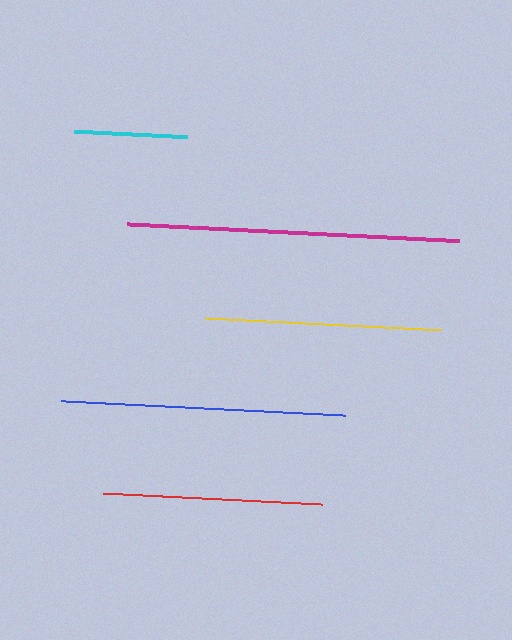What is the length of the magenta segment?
The magenta segment is approximately 333 pixels long.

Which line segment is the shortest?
The cyan line is the shortest at approximately 113 pixels.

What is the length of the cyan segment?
The cyan segment is approximately 113 pixels long.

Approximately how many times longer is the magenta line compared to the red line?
The magenta line is approximately 1.5 times the length of the red line.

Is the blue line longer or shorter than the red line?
The blue line is longer than the red line.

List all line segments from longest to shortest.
From longest to shortest: magenta, blue, yellow, red, cyan.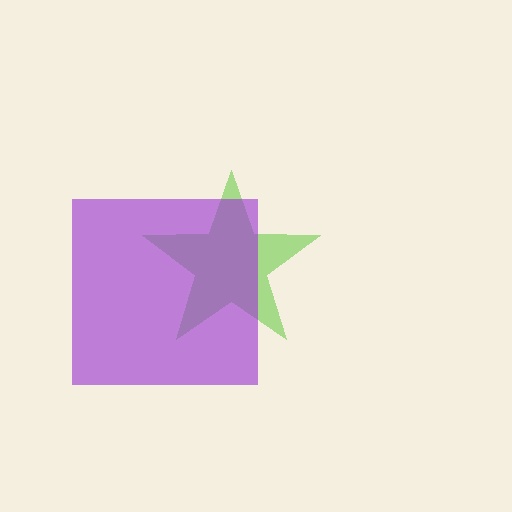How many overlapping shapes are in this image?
There are 2 overlapping shapes in the image.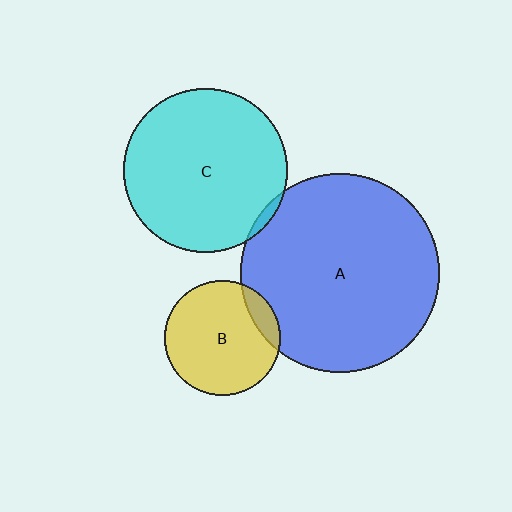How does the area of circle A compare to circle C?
Approximately 1.5 times.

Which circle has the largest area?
Circle A (blue).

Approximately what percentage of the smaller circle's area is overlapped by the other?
Approximately 5%.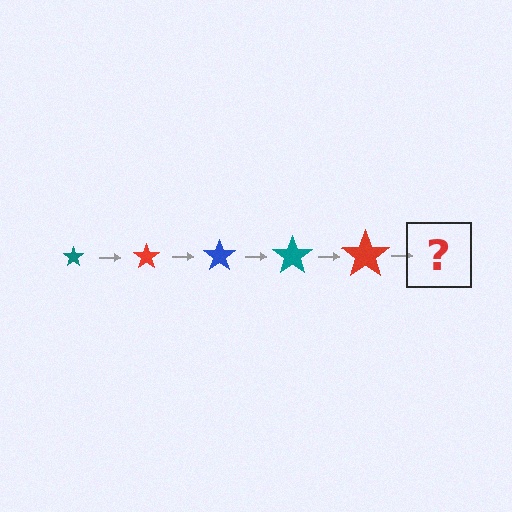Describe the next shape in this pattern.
It should be a blue star, larger than the previous one.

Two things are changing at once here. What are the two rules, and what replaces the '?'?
The two rules are that the star grows larger each step and the color cycles through teal, red, and blue. The '?' should be a blue star, larger than the previous one.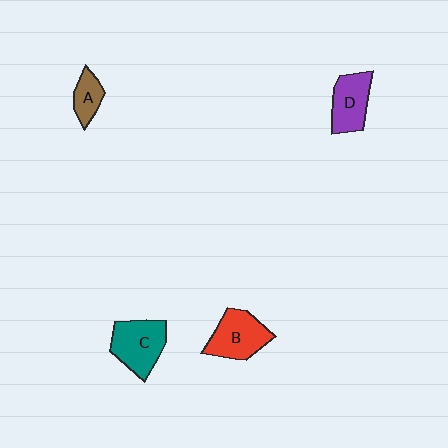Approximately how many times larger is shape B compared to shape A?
Approximately 2.0 times.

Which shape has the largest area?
Shape C (teal).